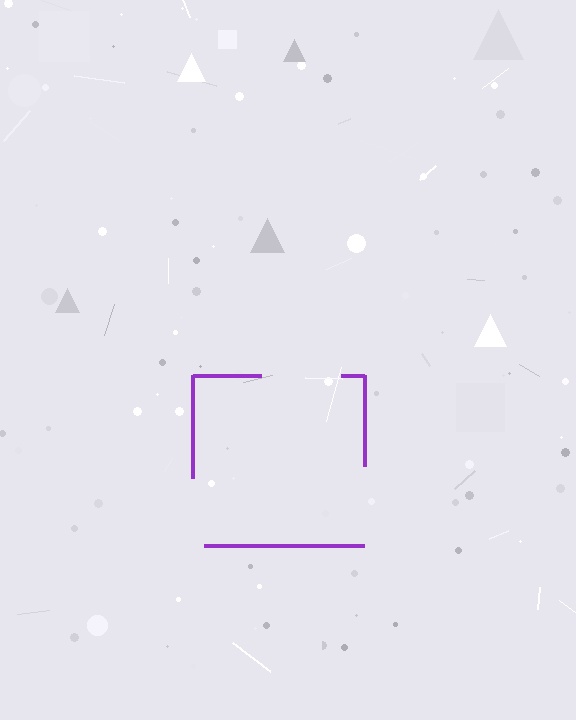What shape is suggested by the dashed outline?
The dashed outline suggests a square.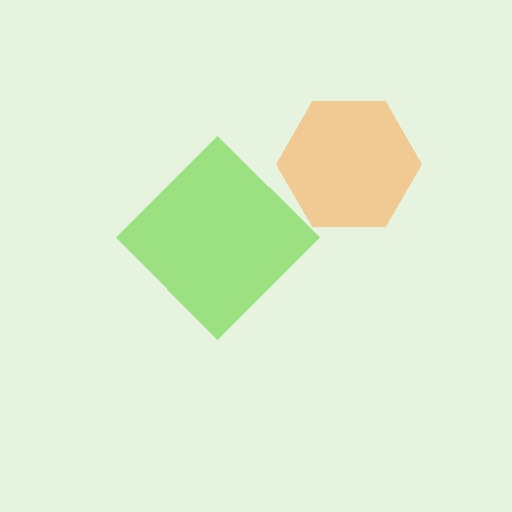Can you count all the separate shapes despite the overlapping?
Yes, there are 2 separate shapes.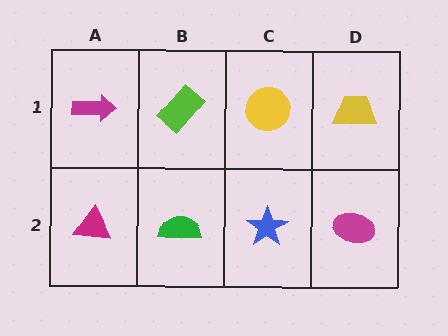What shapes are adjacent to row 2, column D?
A yellow trapezoid (row 1, column D), a blue star (row 2, column C).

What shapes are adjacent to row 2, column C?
A yellow circle (row 1, column C), a green semicircle (row 2, column B), a magenta ellipse (row 2, column D).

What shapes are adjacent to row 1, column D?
A magenta ellipse (row 2, column D), a yellow circle (row 1, column C).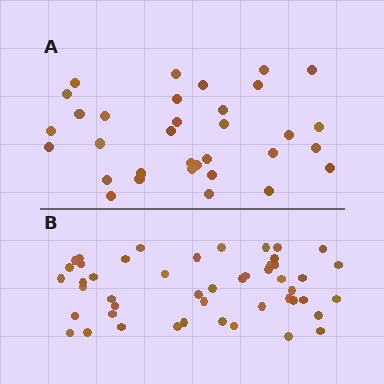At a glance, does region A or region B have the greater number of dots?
Region B (the bottom region) has more dots.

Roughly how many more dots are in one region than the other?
Region B has approximately 15 more dots than region A.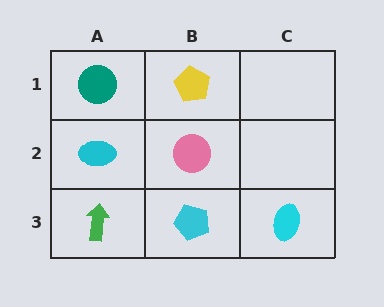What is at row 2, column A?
A cyan ellipse.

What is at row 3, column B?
A cyan pentagon.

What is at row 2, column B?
A pink circle.